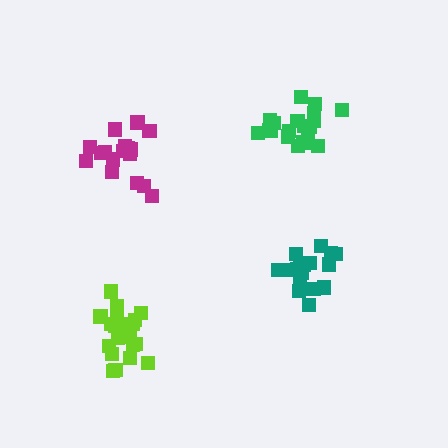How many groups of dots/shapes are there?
There are 4 groups.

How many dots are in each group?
Group 1: 17 dots, Group 2: 21 dots, Group 3: 17 dots, Group 4: 19 dots (74 total).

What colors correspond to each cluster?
The clusters are colored: magenta, lime, teal, green.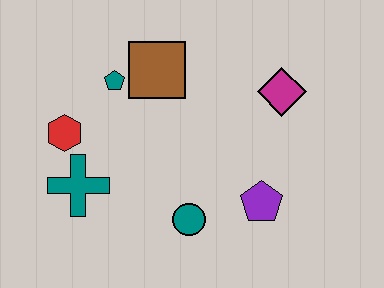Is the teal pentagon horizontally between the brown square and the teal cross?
Yes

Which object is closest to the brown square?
The teal pentagon is closest to the brown square.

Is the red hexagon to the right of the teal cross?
No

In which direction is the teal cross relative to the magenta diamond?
The teal cross is to the left of the magenta diamond.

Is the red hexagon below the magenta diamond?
Yes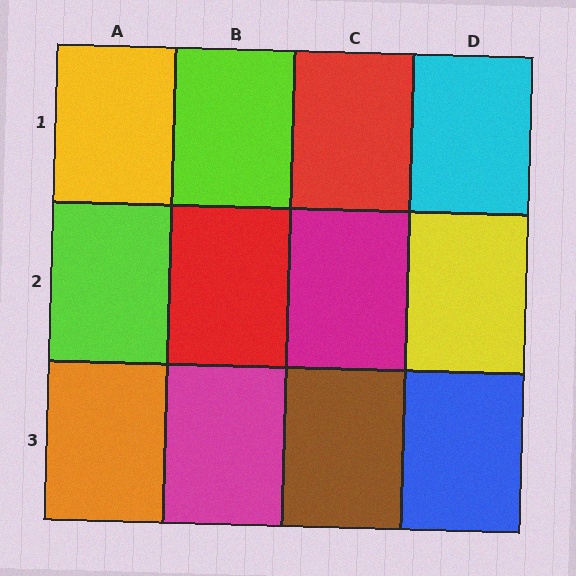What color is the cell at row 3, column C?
Brown.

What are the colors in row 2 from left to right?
Lime, red, magenta, yellow.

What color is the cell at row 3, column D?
Blue.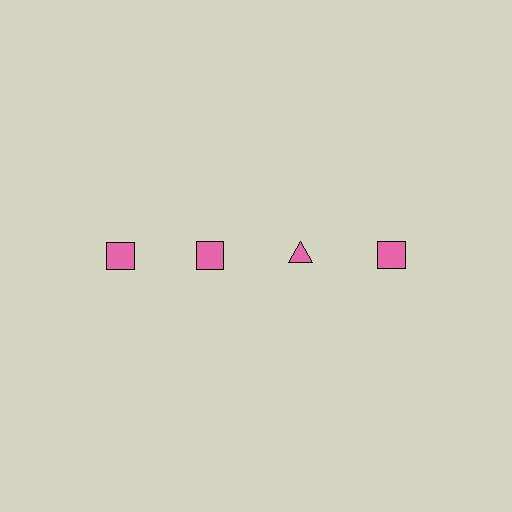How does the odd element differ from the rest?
It has a different shape: triangle instead of square.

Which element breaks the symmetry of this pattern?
The pink triangle in the top row, center column breaks the symmetry. All other shapes are pink squares.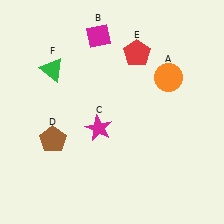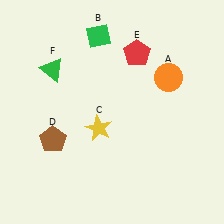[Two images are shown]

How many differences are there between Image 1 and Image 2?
There are 2 differences between the two images.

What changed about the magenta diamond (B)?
In Image 1, B is magenta. In Image 2, it changed to green.